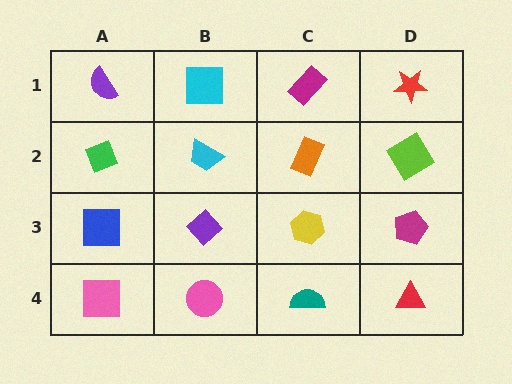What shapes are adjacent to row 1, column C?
An orange rectangle (row 2, column C), a cyan square (row 1, column B), a red star (row 1, column D).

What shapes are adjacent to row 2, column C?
A magenta rectangle (row 1, column C), a yellow hexagon (row 3, column C), a cyan trapezoid (row 2, column B), a lime diamond (row 2, column D).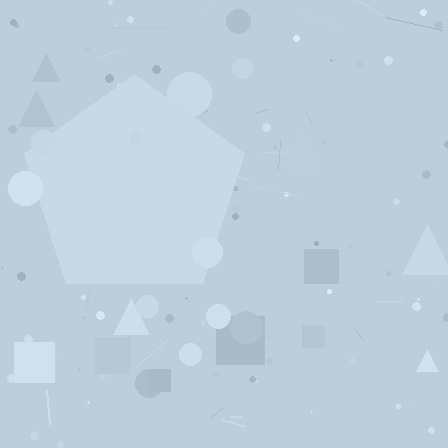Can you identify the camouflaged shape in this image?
The camouflaged shape is a pentagon.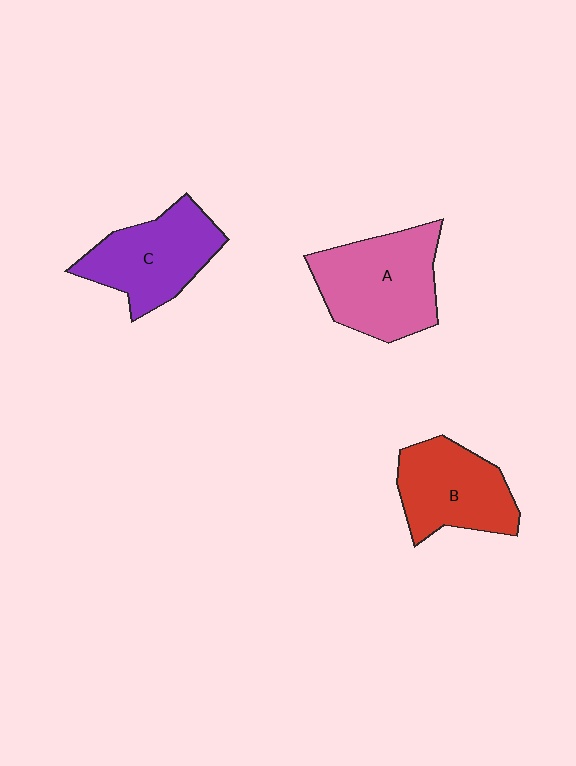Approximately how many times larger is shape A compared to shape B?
Approximately 1.2 times.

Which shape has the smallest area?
Shape B (red).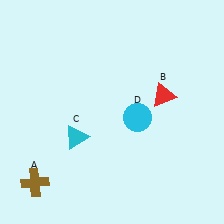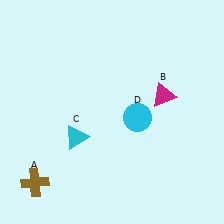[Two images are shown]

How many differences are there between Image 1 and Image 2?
There is 1 difference between the two images.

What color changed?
The triangle (B) changed from red in Image 1 to magenta in Image 2.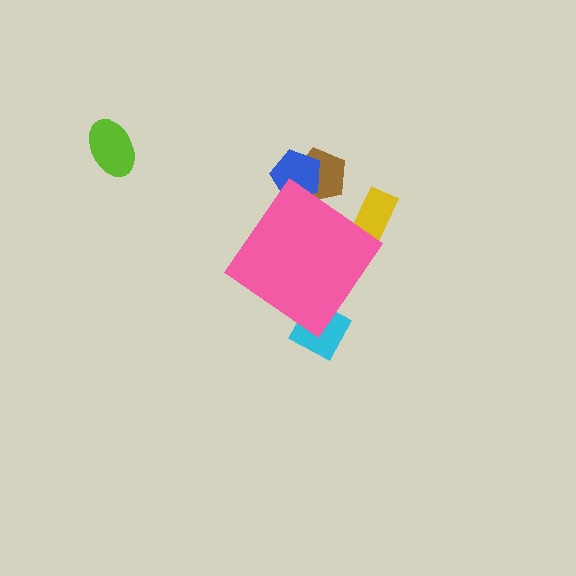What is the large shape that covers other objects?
A pink diamond.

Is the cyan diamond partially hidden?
Yes, the cyan diamond is partially hidden behind the pink diamond.